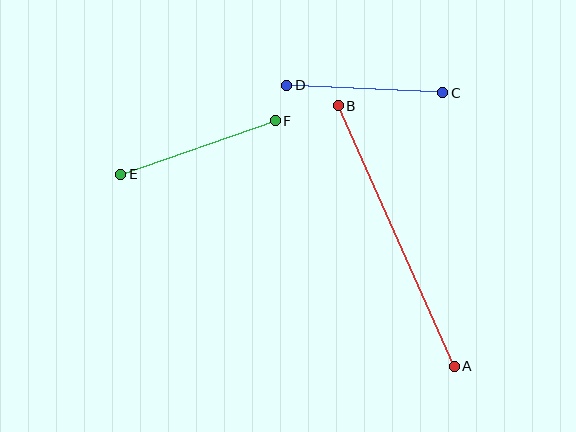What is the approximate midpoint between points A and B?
The midpoint is at approximately (396, 236) pixels.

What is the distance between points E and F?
The distance is approximately 164 pixels.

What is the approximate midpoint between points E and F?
The midpoint is at approximately (198, 147) pixels.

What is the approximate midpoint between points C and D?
The midpoint is at approximately (365, 89) pixels.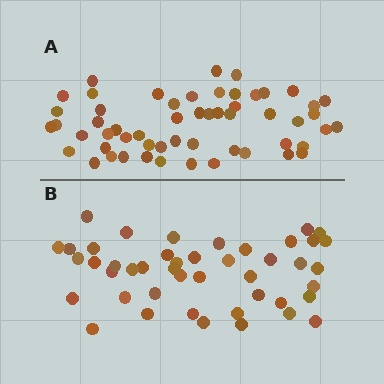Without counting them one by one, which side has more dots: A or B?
Region A (the top region) has more dots.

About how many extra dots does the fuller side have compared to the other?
Region A has roughly 10 or so more dots than region B.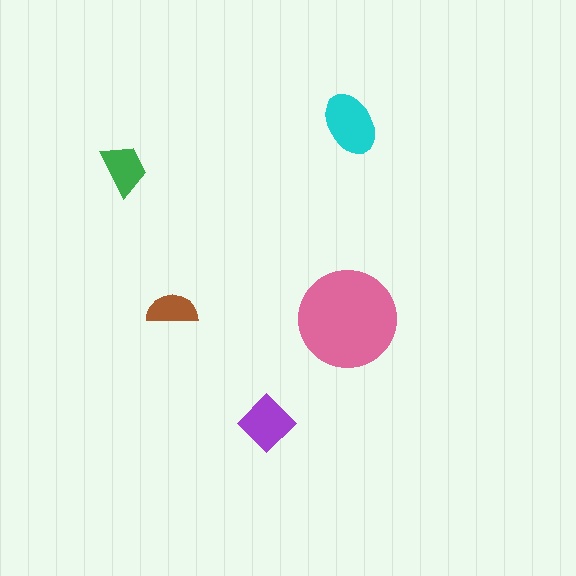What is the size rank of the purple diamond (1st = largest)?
3rd.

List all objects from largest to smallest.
The pink circle, the cyan ellipse, the purple diamond, the green trapezoid, the brown semicircle.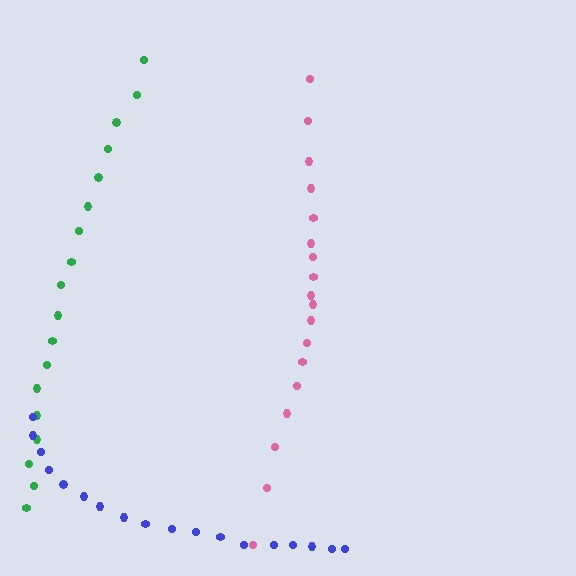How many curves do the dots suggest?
There are 3 distinct paths.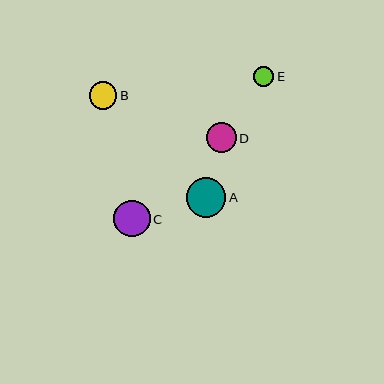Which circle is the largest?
Circle A is the largest with a size of approximately 40 pixels.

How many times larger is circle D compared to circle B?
Circle D is approximately 1.1 times the size of circle B.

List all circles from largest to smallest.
From largest to smallest: A, C, D, B, E.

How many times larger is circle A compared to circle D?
Circle A is approximately 1.3 times the size of circle D.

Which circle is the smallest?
Circle E is the smallest with a size of approximately 21 pixels.